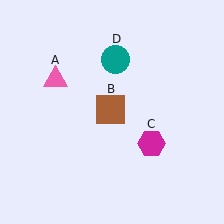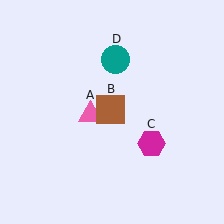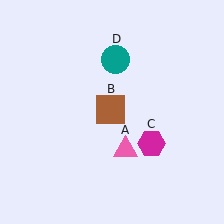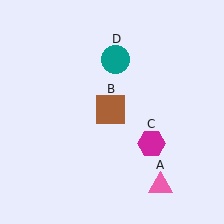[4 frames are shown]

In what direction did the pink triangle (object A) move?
The pink triangle (object A) moved down and to the right.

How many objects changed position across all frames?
1 object changed position: pink triangle (object A).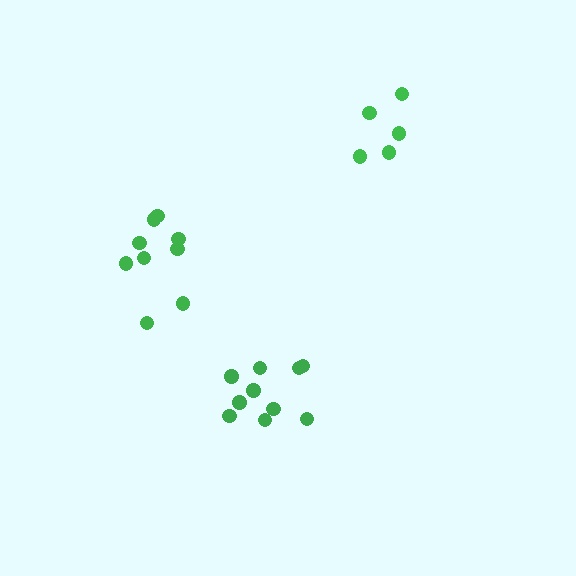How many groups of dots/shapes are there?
There are 3 groups.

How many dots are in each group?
Group 1: 9 dots, Group 2: 10 dots, Group 3: 5 dots (24 total).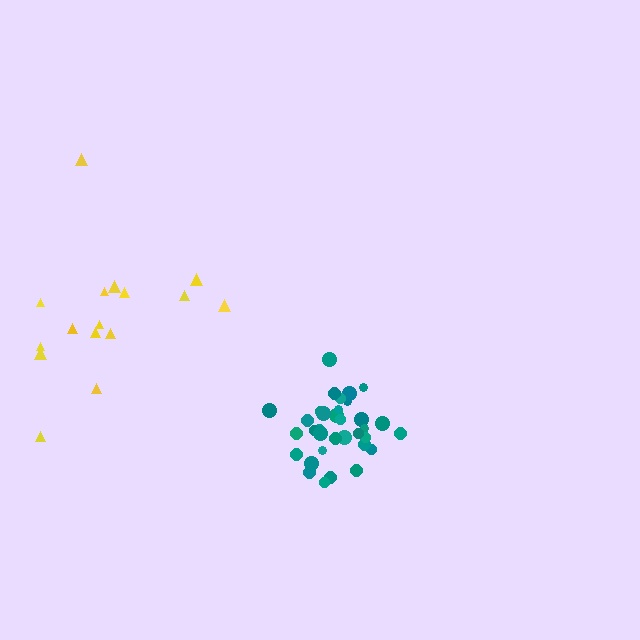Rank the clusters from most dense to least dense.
teal, yellow.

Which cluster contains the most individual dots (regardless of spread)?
Teal (34).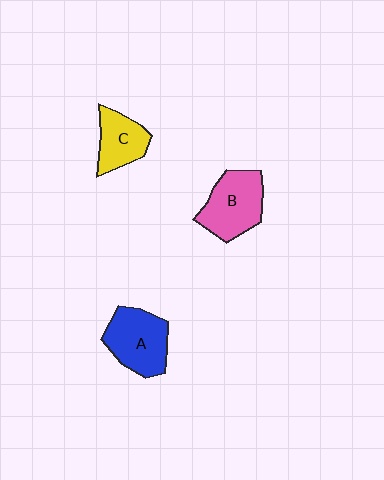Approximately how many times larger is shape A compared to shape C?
Approximately 1.4 times.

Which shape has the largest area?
Shape B (pink).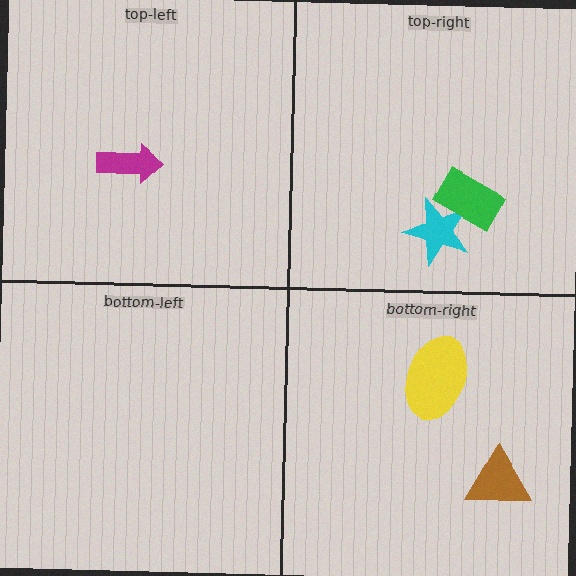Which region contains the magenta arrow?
The top-left region.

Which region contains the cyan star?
The top-right region.